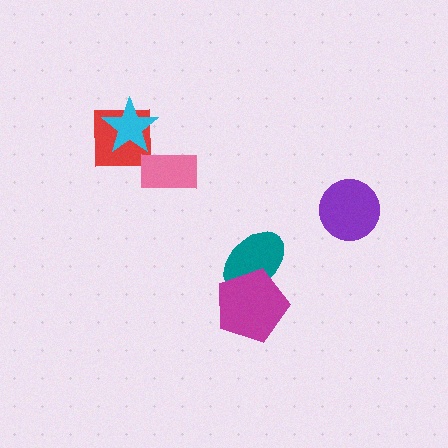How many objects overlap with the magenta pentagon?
1 object overlaps with the magenta pentagon.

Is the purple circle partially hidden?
No, no other shape covers it.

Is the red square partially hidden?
Yes, it is partially covered by another shape.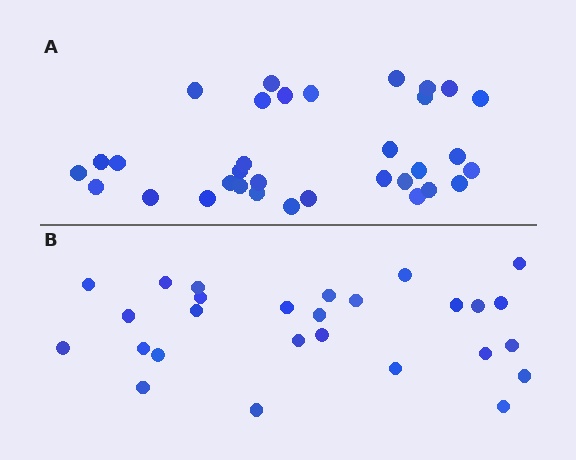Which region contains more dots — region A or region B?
Region A (the top region) has more dots.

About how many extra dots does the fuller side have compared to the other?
Region A has about 6 more dots than region B.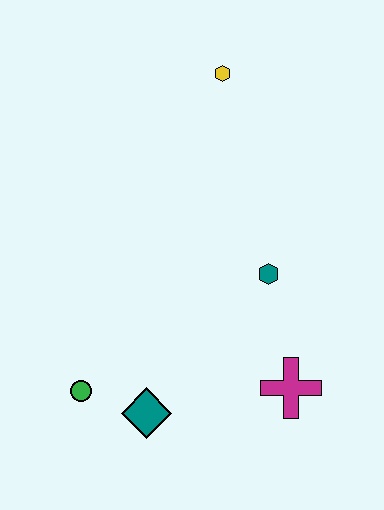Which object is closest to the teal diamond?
The green circle is closest to the teal diamond.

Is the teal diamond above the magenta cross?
No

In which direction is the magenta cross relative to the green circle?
The magenta cross is to the right of the green circle.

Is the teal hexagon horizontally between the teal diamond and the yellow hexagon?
No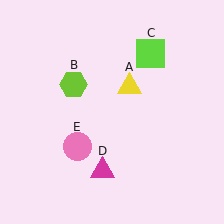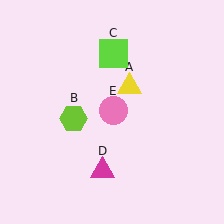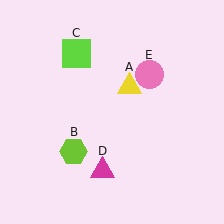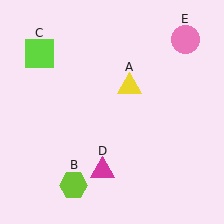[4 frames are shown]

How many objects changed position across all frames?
3 objects changed position: lime hexagon (object B), lime square (object C), pink circle (object E).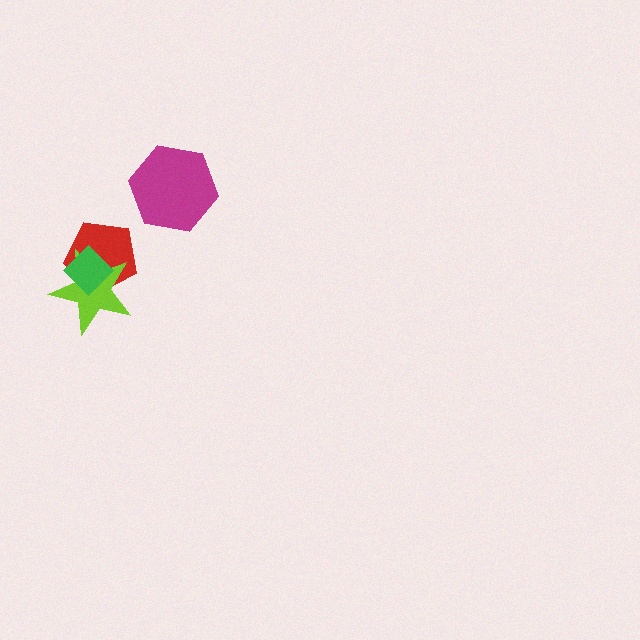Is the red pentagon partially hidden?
Yes, it is partially covered by another shape.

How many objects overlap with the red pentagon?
2 objects overlap with the red pentagon.